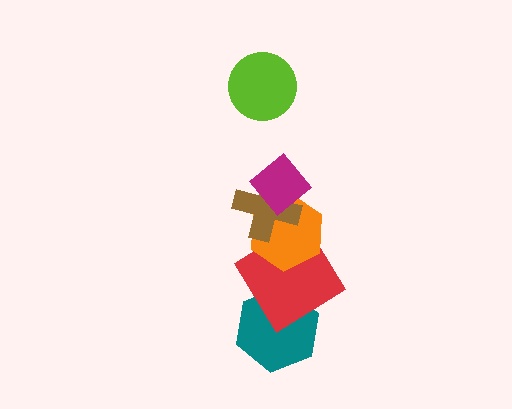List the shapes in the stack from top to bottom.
From top to bottom: the lime circle, the magenta diamond, the brown cross, the orange hexagon, the red diamond, the teal hexagon.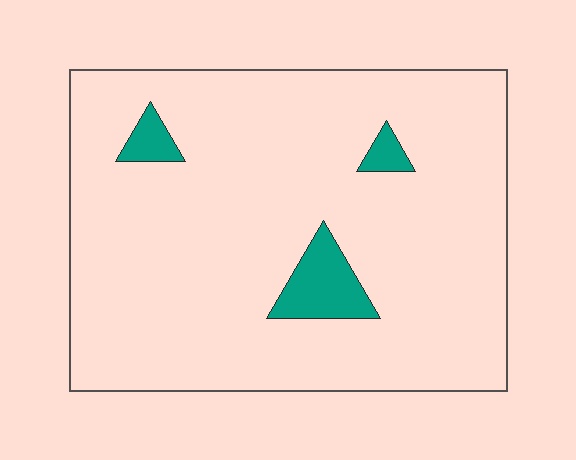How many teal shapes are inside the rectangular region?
3.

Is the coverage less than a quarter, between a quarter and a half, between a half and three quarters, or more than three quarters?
Less than a quarter.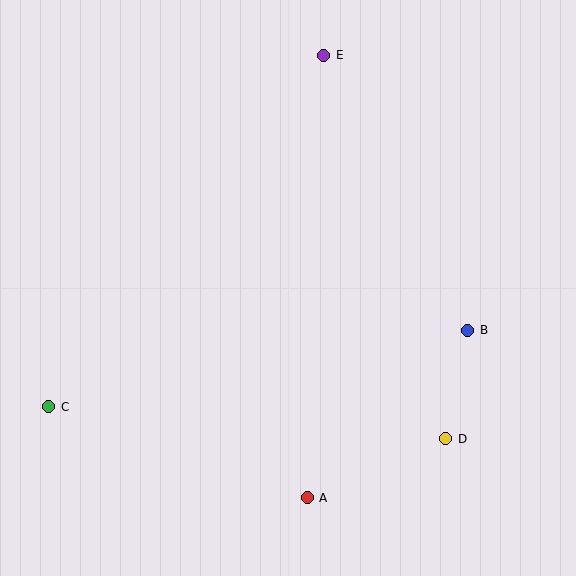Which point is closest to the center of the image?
Point B at (468, 330) is closest to the center.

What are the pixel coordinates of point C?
Point C is at (49, 407).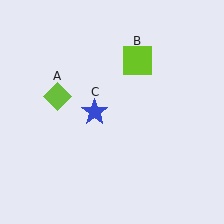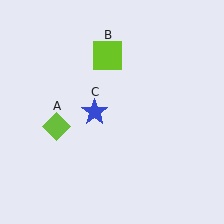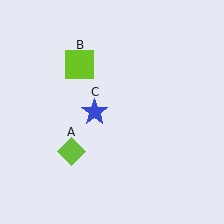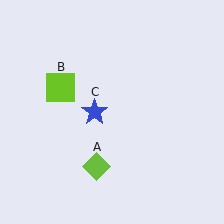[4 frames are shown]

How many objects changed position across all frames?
2 objects changed position: lime diamond (object A), lime square (object B).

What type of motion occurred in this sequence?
The lime diamond (object A), lime square (object B) rotated counterclockwise around the center of the scene.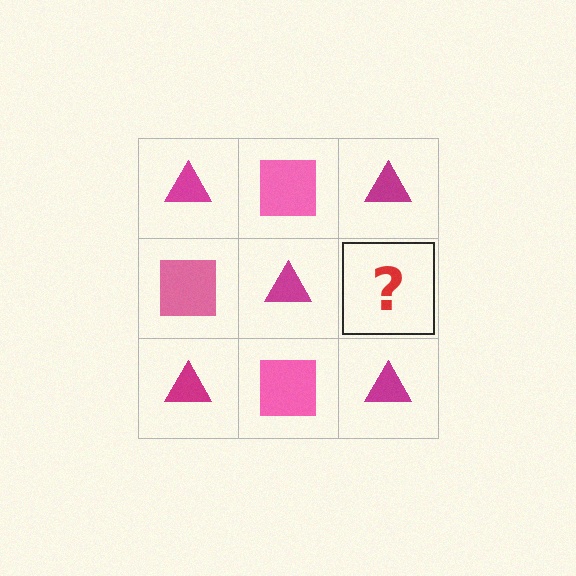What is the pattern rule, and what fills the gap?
The rule is that it alternates magenta triangle and pink square in a checkerboard pattern. The gap should be filled with a pink square.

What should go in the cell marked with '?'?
The missing cell should contain a pink square.